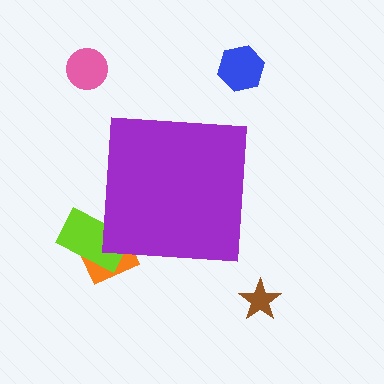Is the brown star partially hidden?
No, the brown star is fully visible.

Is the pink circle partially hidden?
No, the pink circle is fully visible.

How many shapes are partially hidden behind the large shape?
2 shapes are partially hidden.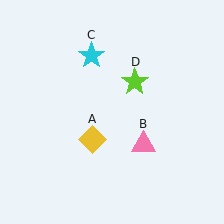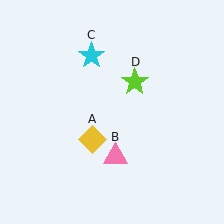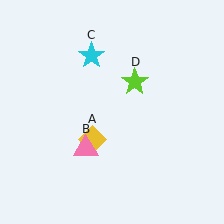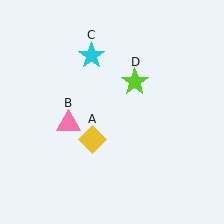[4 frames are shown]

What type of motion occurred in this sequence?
The pink triangle (object B) rotated clockwise around the center of the scene.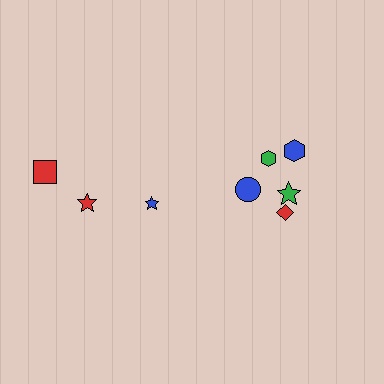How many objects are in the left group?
There are 3 objects.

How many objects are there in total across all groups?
There are 8 objects.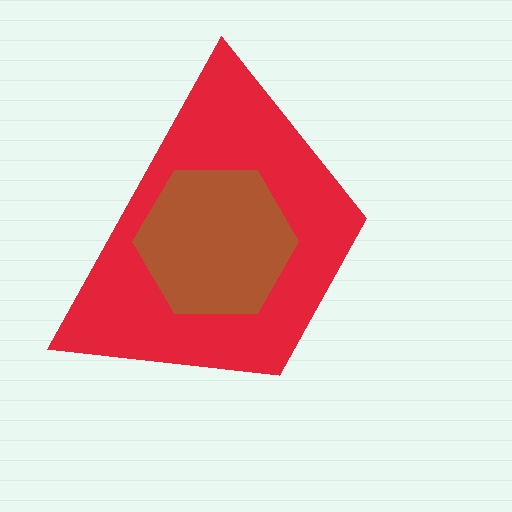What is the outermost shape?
The red trapezoid.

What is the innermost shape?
The brown hexagon.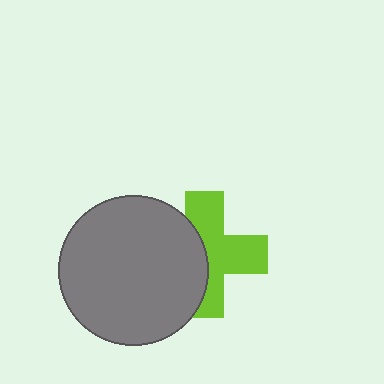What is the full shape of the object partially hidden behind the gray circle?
The partially hidden object is a lime cross.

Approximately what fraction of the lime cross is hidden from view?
Roughly 42% of the lime cross is hidden behind the gray circle.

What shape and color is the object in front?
The object in front is a gray circle.